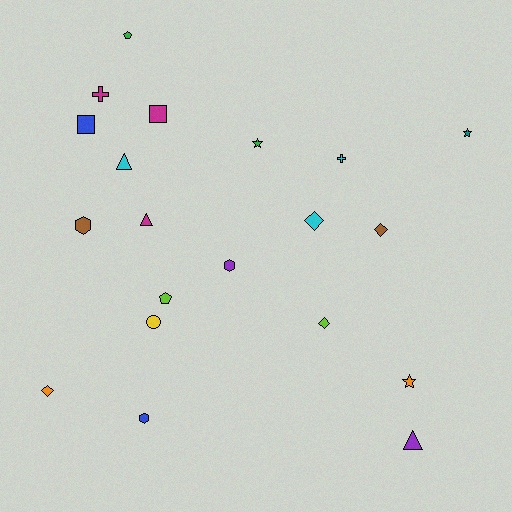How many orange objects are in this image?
There are 2 orange objects.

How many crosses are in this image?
There are 2 crosses.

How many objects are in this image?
There are 20 objects.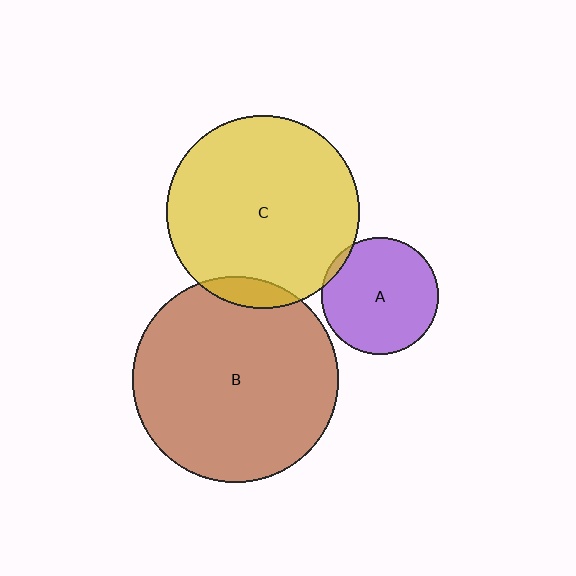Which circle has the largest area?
Circle B (brown).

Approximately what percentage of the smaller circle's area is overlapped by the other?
Approximately 5%.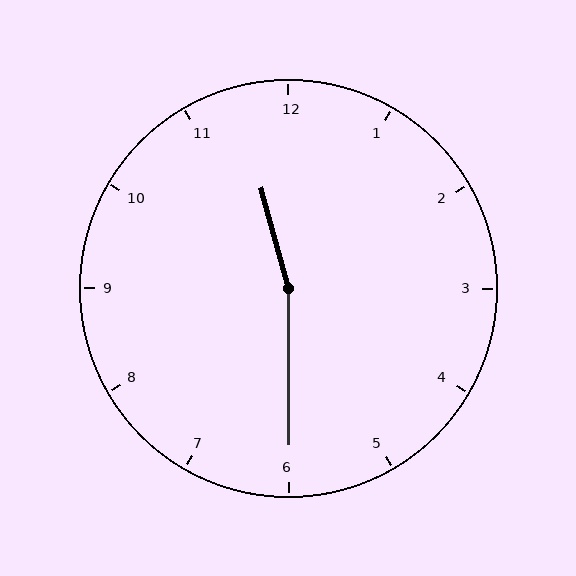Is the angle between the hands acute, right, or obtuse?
It is obtuse.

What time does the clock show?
11:30.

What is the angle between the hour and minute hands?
Approximately 165 degrees.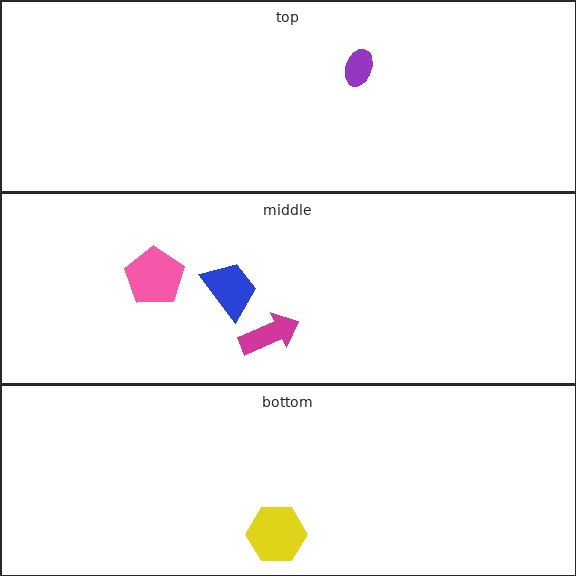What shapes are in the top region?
The purple ellipse.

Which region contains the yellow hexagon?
The bottom region.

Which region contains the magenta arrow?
The middle region.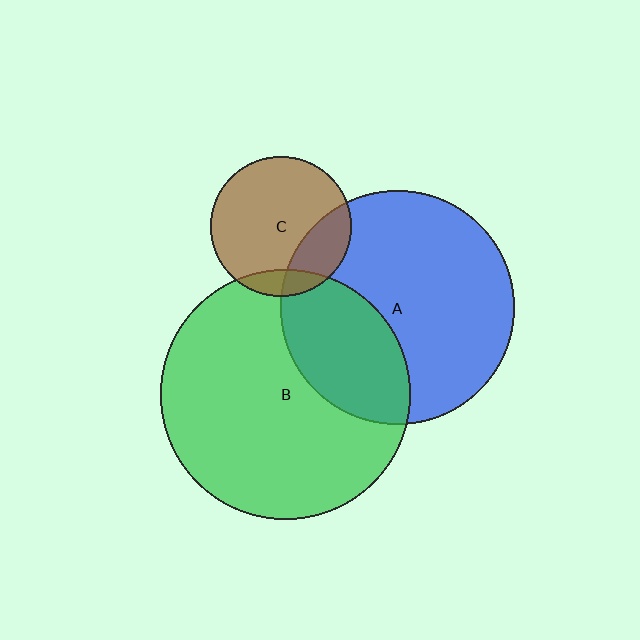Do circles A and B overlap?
Yes.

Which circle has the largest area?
Circle B (green).